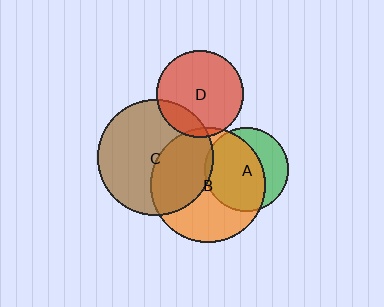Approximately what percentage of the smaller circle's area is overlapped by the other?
Approximately 15%.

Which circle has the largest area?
Circle C (brown).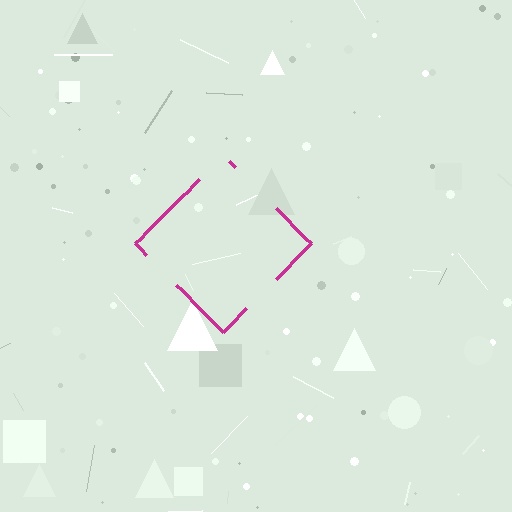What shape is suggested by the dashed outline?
The dashed outline suggests a diamond.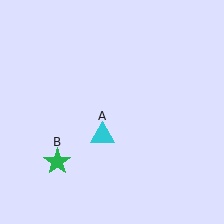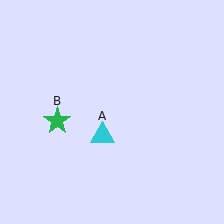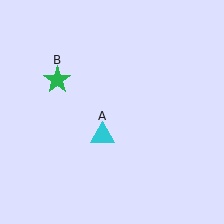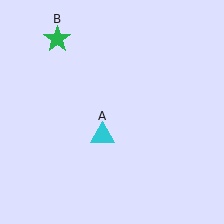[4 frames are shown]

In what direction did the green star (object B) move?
The green star (object B) moved up.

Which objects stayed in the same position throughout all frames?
Cyan triangle (object A) remained stationary.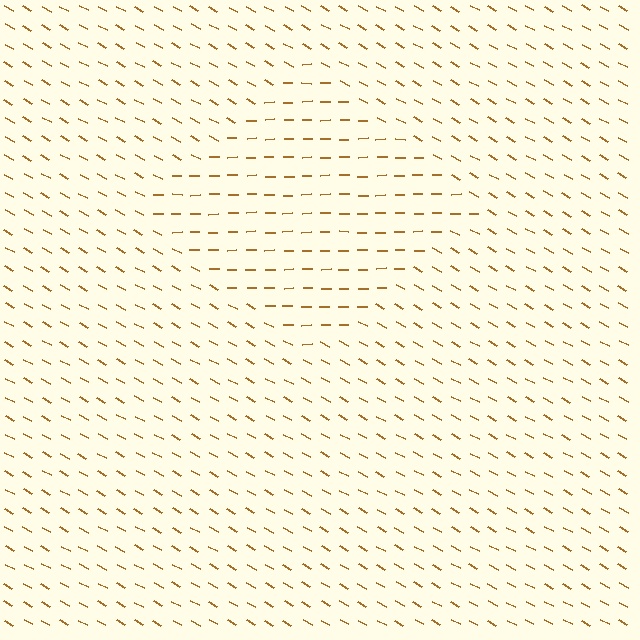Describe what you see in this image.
The image is filled with small brown line segments. A diamond region in the image has lines oriented differently from the surrounding lines, creating a visible texture boundary.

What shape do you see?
I see a diamond.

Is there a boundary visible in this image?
Yes, there is a texture boundary formed by a change in line orientation.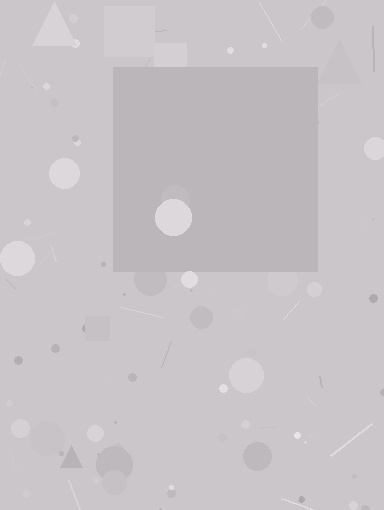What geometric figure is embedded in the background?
A square is embedded in the background.